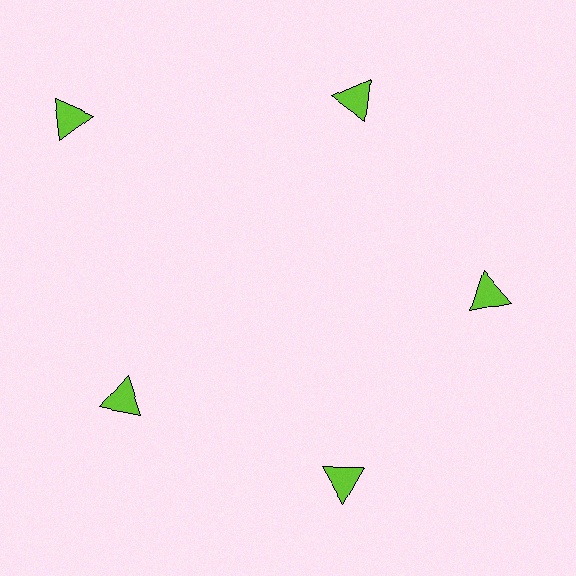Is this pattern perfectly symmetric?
No. The 5 lime triangles are arranged in a ring, but one element near the 10 o'clock position is pushed outward from the center, breaking the 5-fold rotational symmetry.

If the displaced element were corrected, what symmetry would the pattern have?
It would have 5-fold rotational symmetry — the pattern would map onto itself every 72 degrees.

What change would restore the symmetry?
The symmetry would be restored by moving it inward, back onto the ring so that all 5 triangles sit at equal angles and equal distance from the center.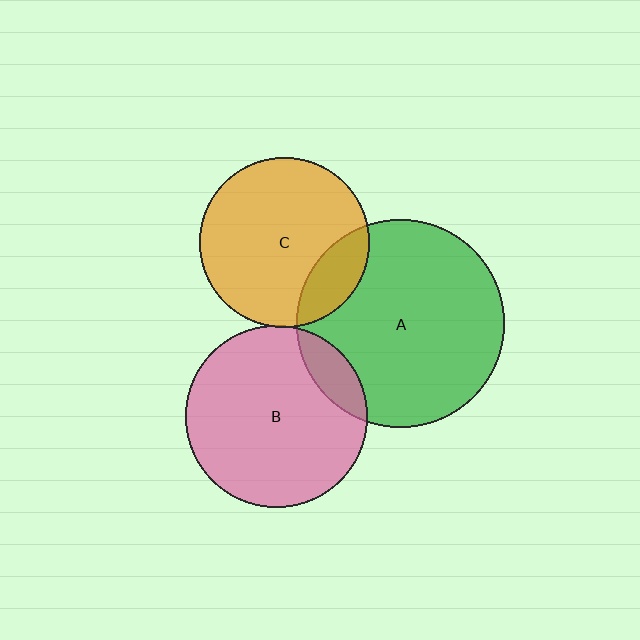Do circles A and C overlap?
Yes.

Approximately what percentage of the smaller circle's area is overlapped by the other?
Approximately 20%.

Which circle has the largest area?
Circle A (green).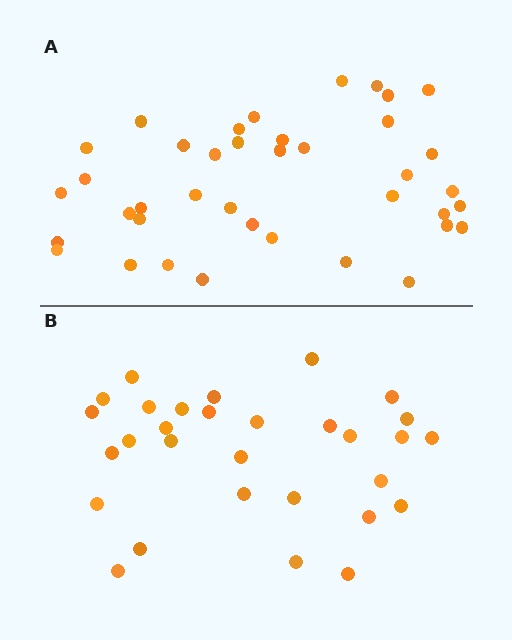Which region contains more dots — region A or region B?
Region A (the top region) has more dots.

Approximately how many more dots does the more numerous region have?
Region A has roughly 8 or so more dots than region B.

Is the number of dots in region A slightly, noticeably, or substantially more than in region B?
Region A has noticeably more, but not dramatically so. The ratio is roughly 1.3 to 1.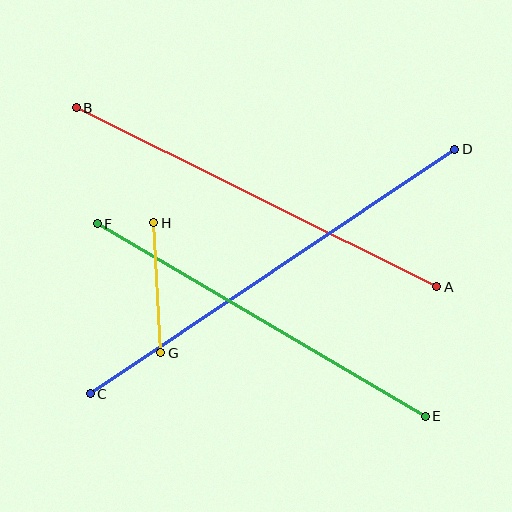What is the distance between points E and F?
The distance is approximately 380 pixels.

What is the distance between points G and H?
The distance is approximately 130 pixels.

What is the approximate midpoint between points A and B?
The midpoint is at approximately (256, 197) pixels.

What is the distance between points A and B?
The distance is approximately 402 pixels.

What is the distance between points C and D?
The distance is approximately 439 pixels.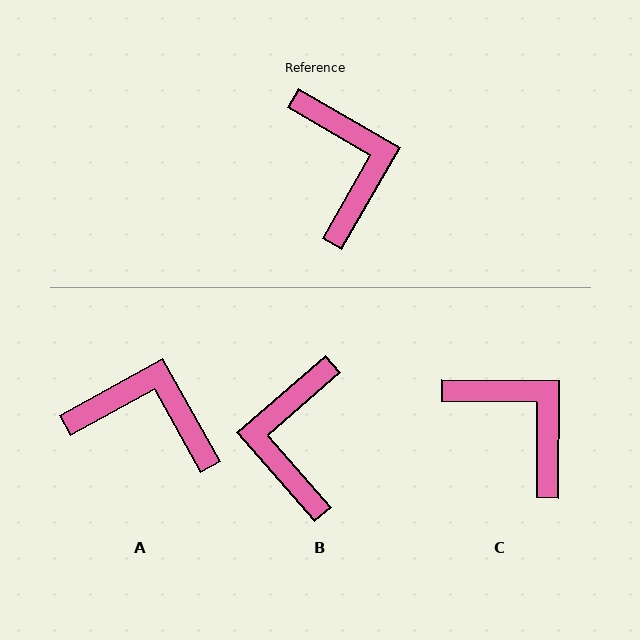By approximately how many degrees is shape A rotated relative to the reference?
Approximately 59 degrees counter-clockwise.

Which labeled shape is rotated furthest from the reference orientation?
B, about 161 degrees away.